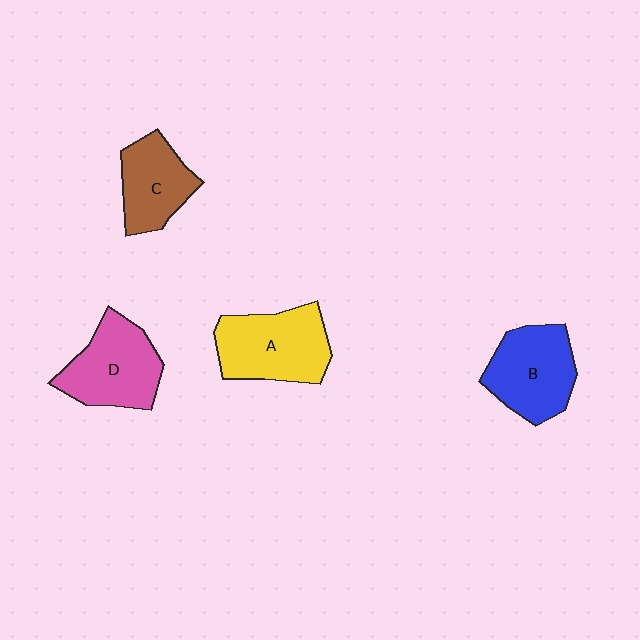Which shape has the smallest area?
Shape C (brown).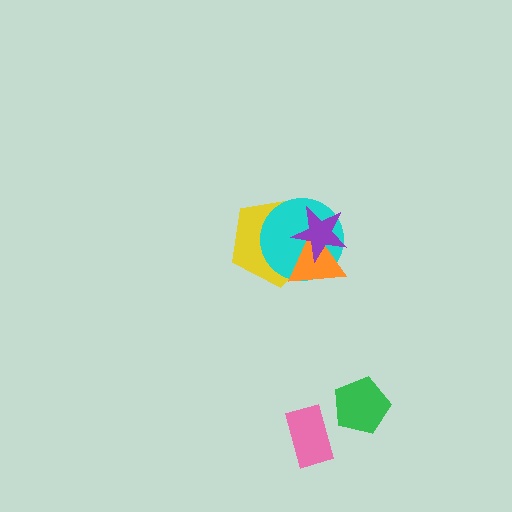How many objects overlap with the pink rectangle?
0 objects overlap with the pink rectangle.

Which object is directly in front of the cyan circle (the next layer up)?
The orange triangle is directly in front of the cyan circle.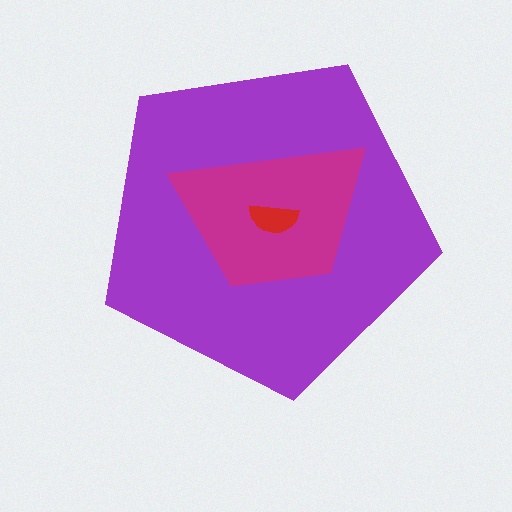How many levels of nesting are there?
3.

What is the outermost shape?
The purple pentagon.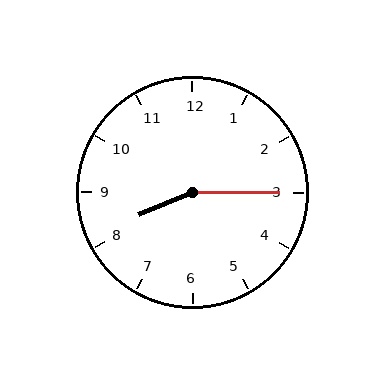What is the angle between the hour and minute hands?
Approximately 158 degrees.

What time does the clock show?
8:15.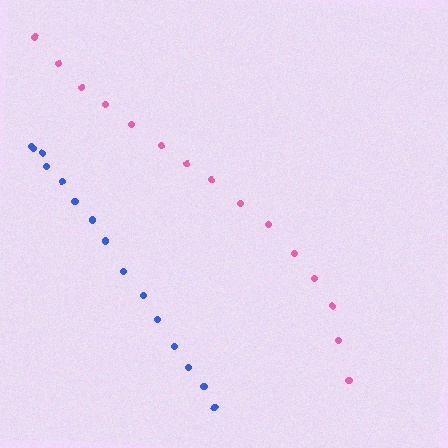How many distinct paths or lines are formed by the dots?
There are 2 distinct paths.